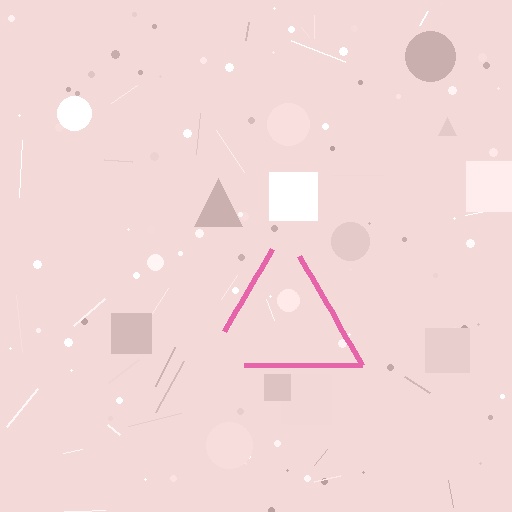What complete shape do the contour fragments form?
The contour fragments form a triangle.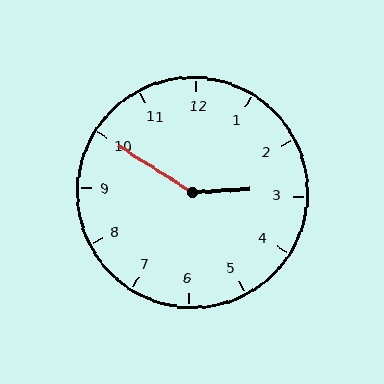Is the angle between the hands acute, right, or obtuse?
It is obtuse.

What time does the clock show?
2:50.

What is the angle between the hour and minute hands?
Approximately 145 degrees.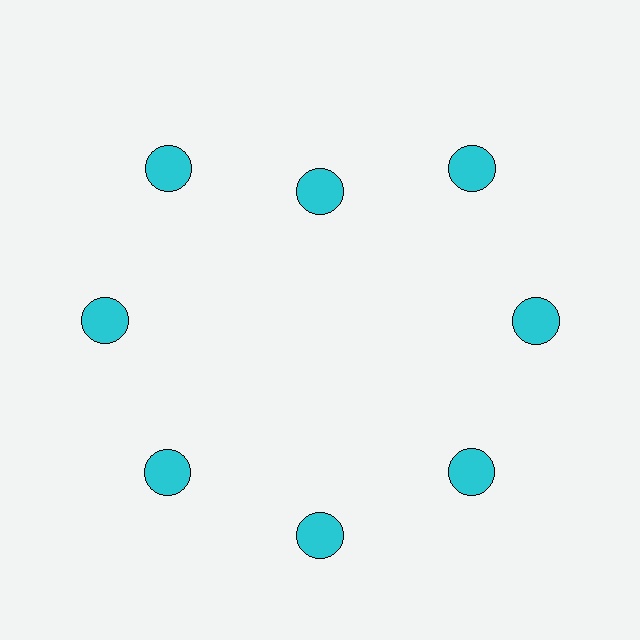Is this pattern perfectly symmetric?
No. The 8 cyan circles are arranged in a ring, but one element near the 12 o'clock position is pulled inward toward the center, breaking the 8-fold rotational symmetry.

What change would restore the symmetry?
The symmetry would be restored by moving it outward, back onto the ring so that all 8 circles sit at equal angles and equal distance from the center.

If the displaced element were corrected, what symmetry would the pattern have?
It would have 8-fold rotational symmetry — the pattern would map onto itself every 45 degrees.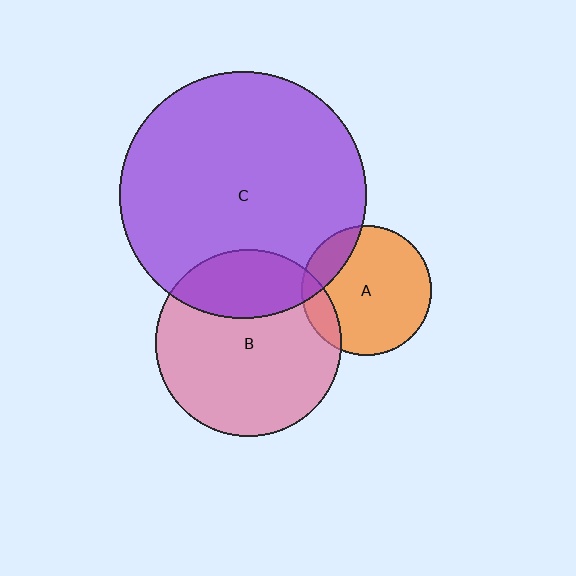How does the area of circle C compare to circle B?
Approximately 1.8 times.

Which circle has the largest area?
Circle C (purple).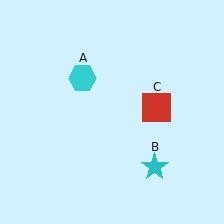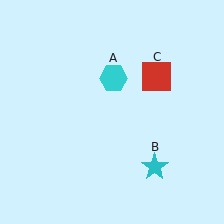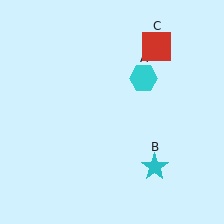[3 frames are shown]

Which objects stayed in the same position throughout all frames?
Cyan star (object B) remained stationary.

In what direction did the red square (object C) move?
The red square (object C) moved up.